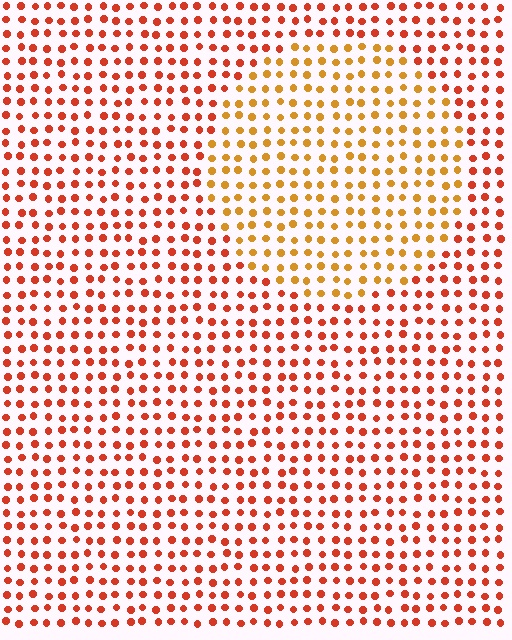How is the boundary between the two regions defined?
The boundary is defined purely by a slight shift in hue (about 31 degrees). Spacing, size, and orientation are identical on both sides.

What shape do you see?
I see a circle.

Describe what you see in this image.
The image is filled with small red elements in a uniform arrangement. A circle-shaped region is visible where the elements are tinted to a slightly different hue, forming a subtle color boundary.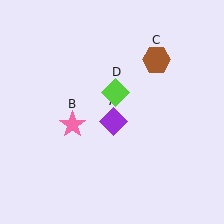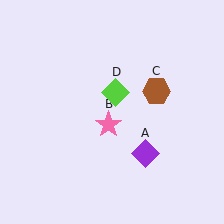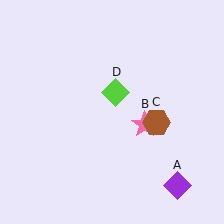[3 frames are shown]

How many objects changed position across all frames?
3 objects changed position: purple diamond (object A), pink star (object B), brown hexagon (object C).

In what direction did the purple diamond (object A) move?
The purple diamond (object A) moved down and to the right.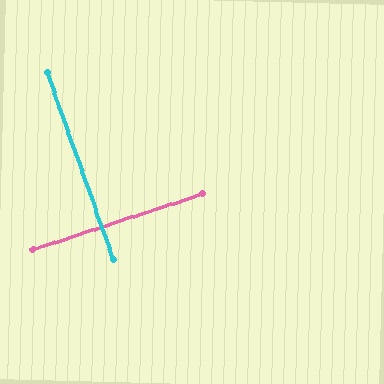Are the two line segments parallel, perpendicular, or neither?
Perpendicular — they meet at approximately 89°.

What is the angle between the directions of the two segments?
Approximately 89 degrees.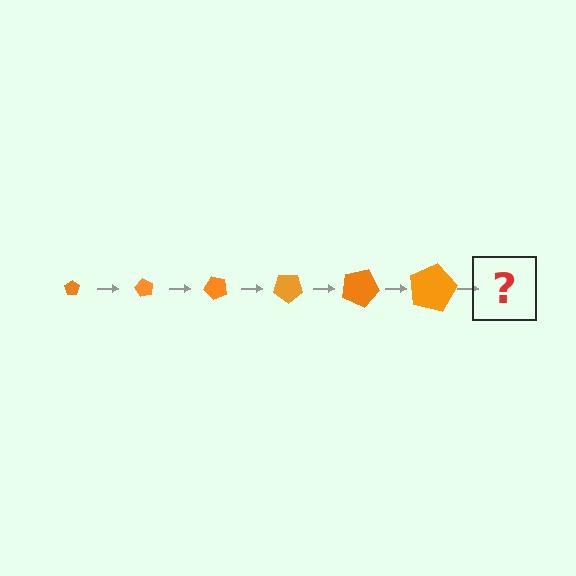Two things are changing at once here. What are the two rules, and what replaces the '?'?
The two rules are that the pentagon grows larger each step and it rotates 60 degrees each step. The '?' should be a pentagon, larger than the previous one and rotated 360 degrees from the start.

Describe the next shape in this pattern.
It should be a pentagon, larger than the previous one and rotated 360 degrees from the start.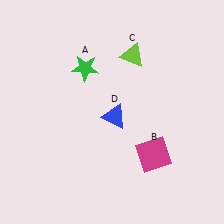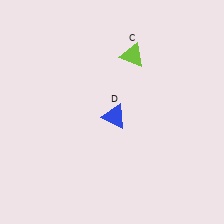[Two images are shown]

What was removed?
The green star (A), the magenta square (B) were removed in Image 2.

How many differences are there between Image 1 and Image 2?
There are 2 differences between the two images.